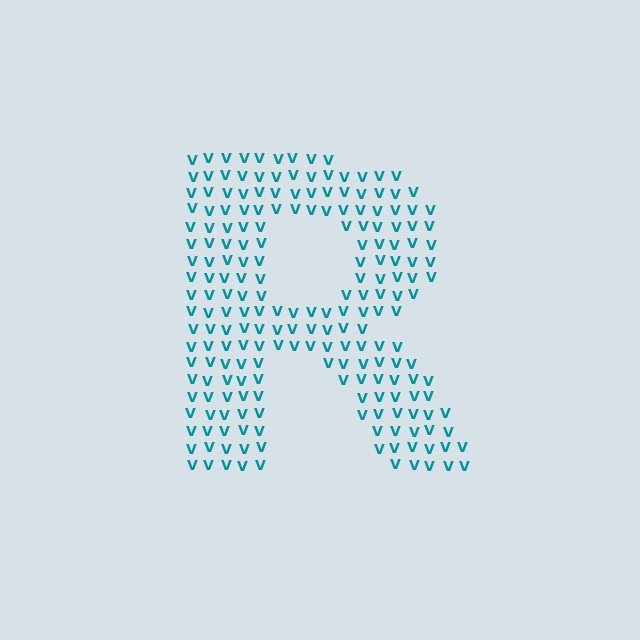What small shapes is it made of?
It is made of small letter V's.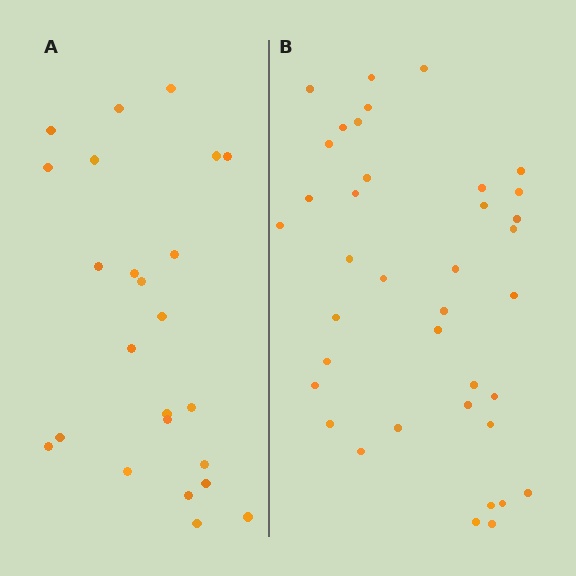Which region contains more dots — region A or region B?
Region B (the right region) has more dots.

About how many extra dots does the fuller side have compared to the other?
Region B has approximately 15 more dots than region A.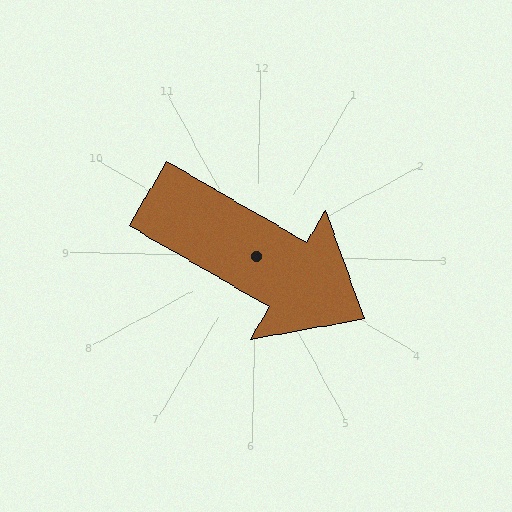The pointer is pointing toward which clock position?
Roughly 4 o'clock.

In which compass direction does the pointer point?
Southeast.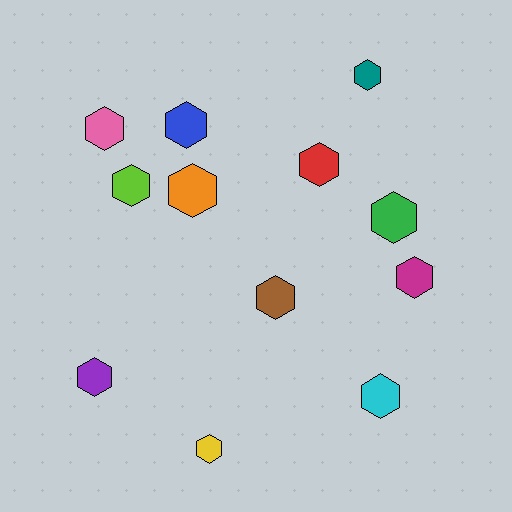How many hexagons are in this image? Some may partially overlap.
There are 12 hexagons.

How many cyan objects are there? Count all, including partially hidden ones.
There is 1 cyan object.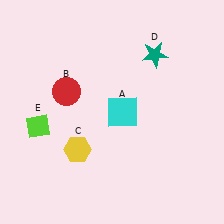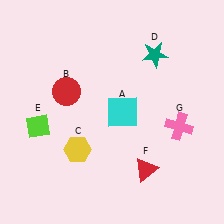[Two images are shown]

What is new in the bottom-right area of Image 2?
A pink cross (G) was added in the bottom-right area of Image 2.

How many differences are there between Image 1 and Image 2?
There are 2 differences between the two images.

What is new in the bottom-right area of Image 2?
A red triangle (F) was added in the bottom-right area of Image 2.